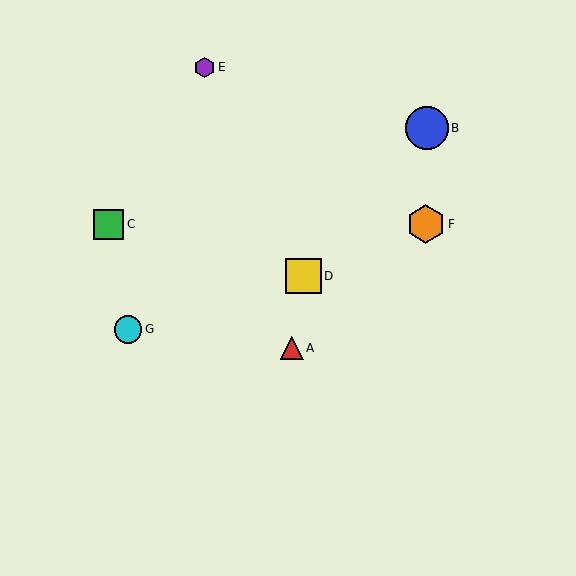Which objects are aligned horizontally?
Objects C, F are aligned horizontally.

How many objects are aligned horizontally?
2 objects (C, F) are aligned horizontally.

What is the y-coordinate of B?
Object B is at y≈128.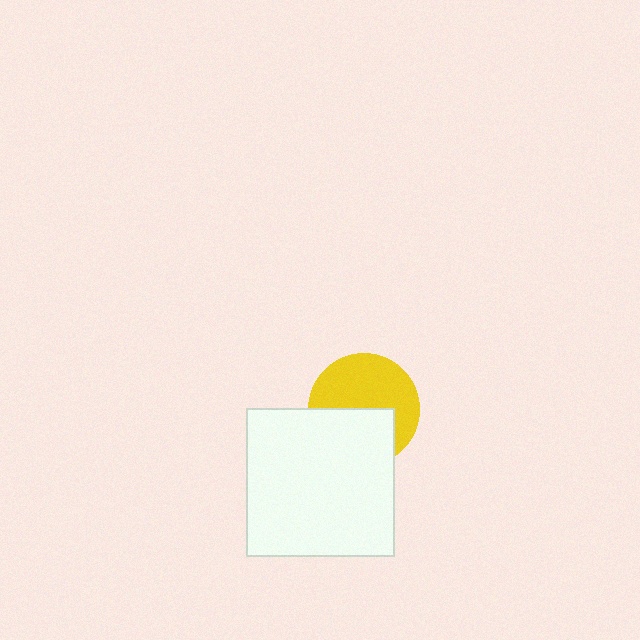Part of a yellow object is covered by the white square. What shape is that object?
It is a circle.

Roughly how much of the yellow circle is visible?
About half of it is visible (roughly 56%).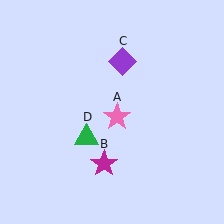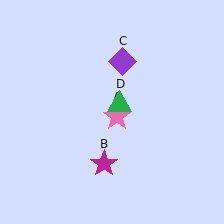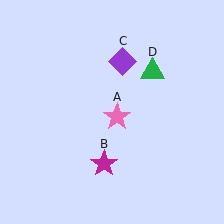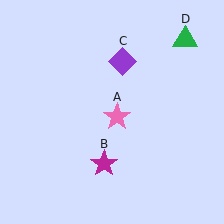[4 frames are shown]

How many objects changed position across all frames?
1 object changed position: green triangle (object D).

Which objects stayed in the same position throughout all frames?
Pink star (object A) and magenta star (object B) and purple diamond (object C) remained stationary.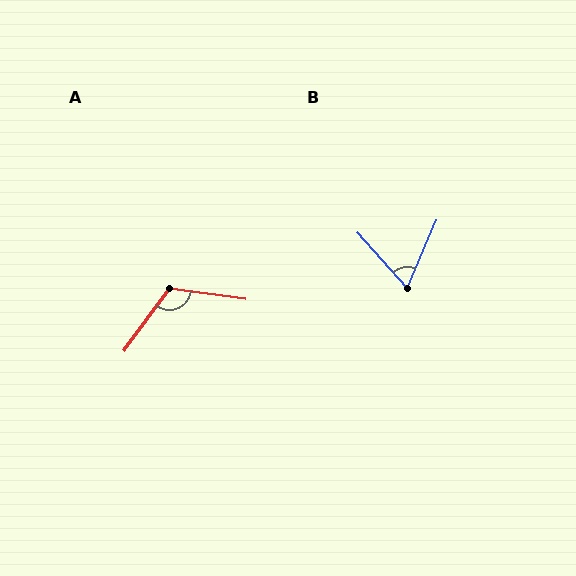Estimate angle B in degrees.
Approximately 65 degrees.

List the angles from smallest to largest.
B (65°), A (118°).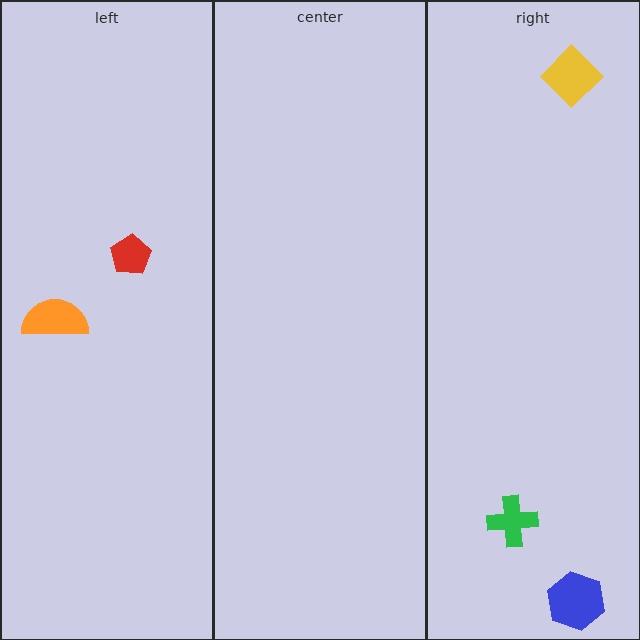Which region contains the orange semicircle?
The left region.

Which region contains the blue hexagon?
The right region.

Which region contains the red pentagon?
The left region.